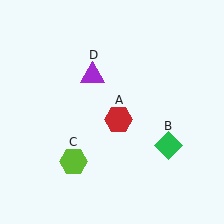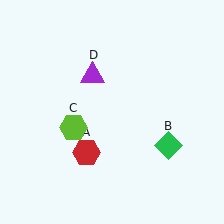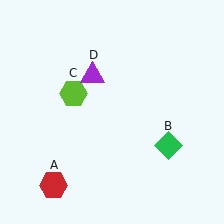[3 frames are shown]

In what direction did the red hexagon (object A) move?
The red hexagon (object A) moved down and to the left.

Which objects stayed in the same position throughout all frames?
Green diamond (object B) and purple triangle (object D) remained stationary.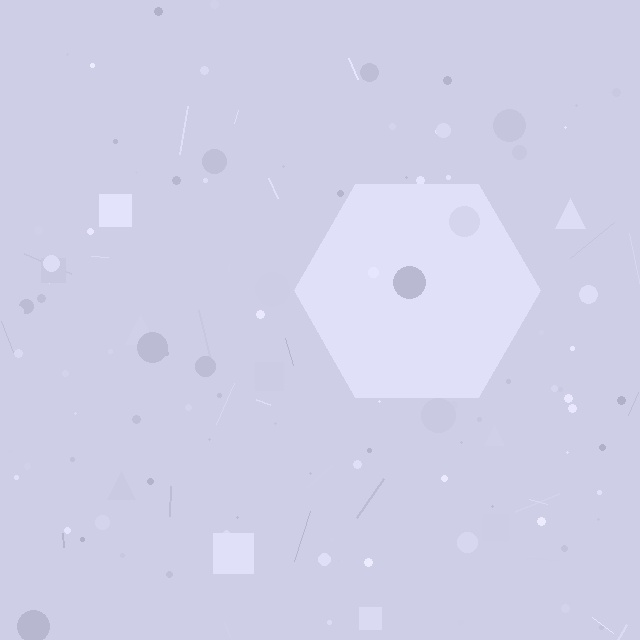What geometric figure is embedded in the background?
A hexagon is embedded in the background.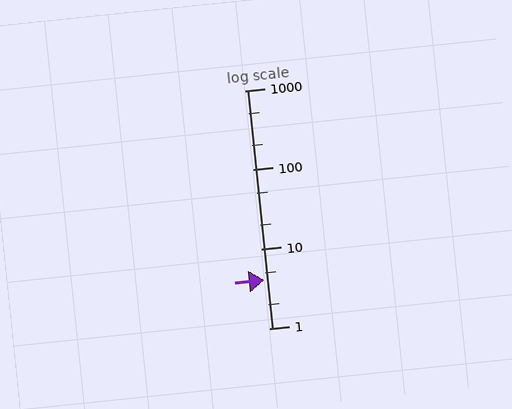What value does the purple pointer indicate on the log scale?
The pointer indicates approximately 4.1.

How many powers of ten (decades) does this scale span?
The scale spans 3 decades, from 1 to 1000.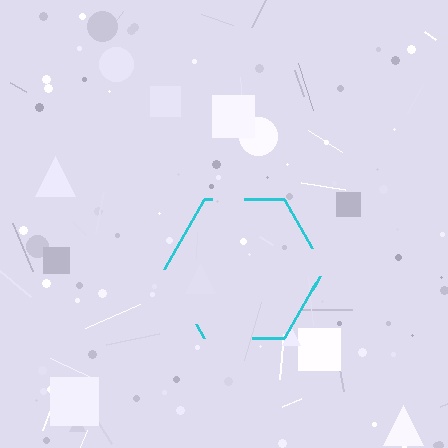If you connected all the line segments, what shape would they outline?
They would outline a hexagon.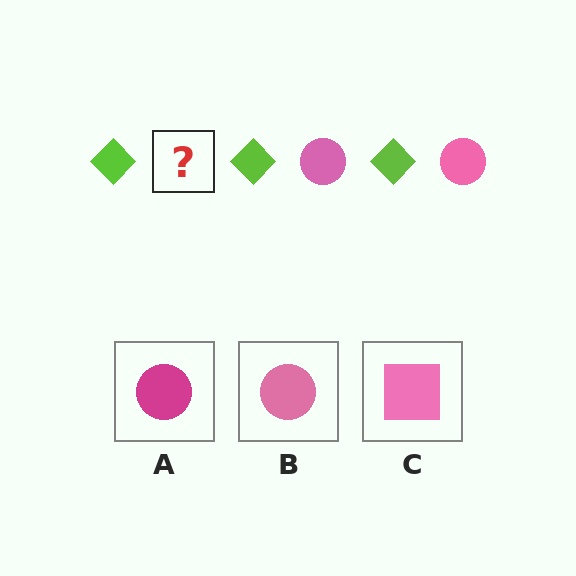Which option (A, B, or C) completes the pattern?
B.